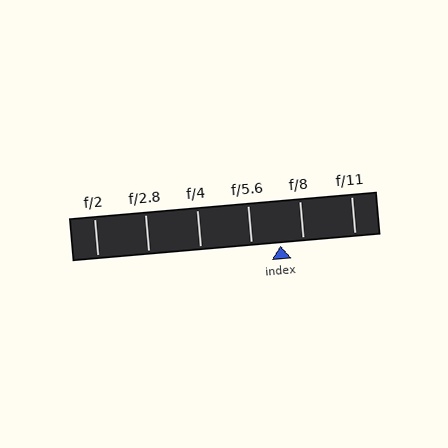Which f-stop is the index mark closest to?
The index mark is closest to f/8.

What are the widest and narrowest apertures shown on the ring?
The widest aperture shown is f/2 and the narrowest is f/11.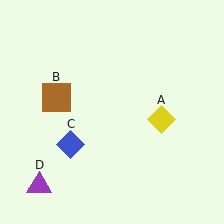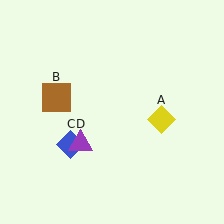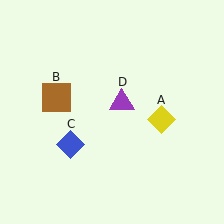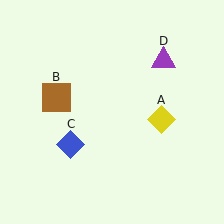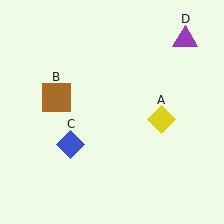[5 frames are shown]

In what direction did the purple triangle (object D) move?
The purple triangle (object D) moved up and to the right.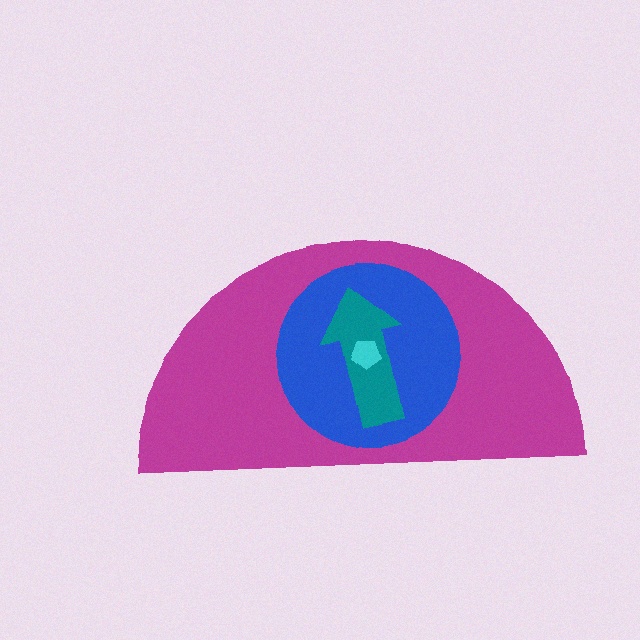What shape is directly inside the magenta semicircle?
The blue circle.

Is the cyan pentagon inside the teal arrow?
Yes.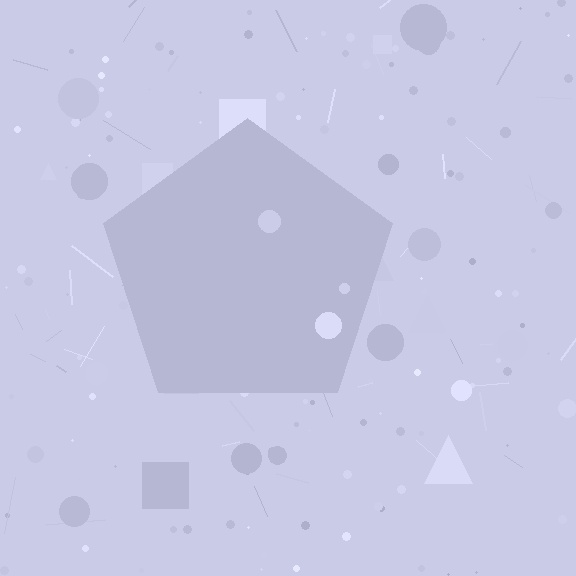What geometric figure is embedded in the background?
A pentagon is embedded in the background.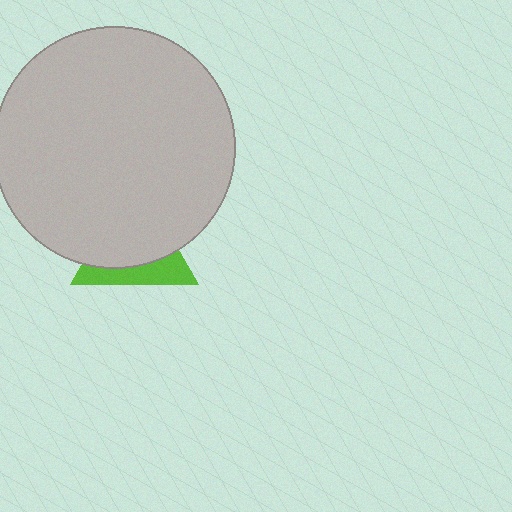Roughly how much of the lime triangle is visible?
A small part of it is visible (roughly 34%).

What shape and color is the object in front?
The object in front is a light gray circle.